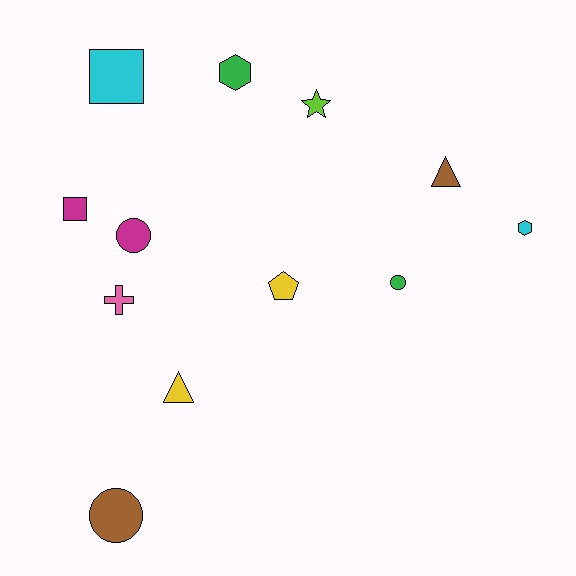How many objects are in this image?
There are 12 objects.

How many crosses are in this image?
There is 1 cross.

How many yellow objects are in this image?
There are 2 yellow objects.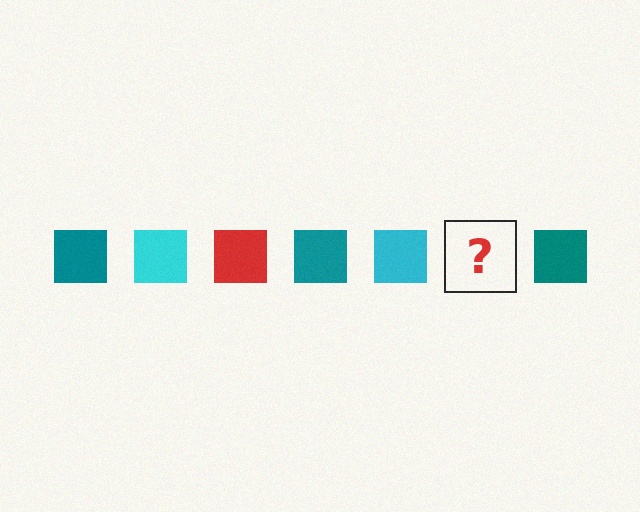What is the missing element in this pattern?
The missing element is a red square.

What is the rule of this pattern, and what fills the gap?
The rule is that the pattern cycles through teal, cyan, red squares. The gap should be filled with a red square.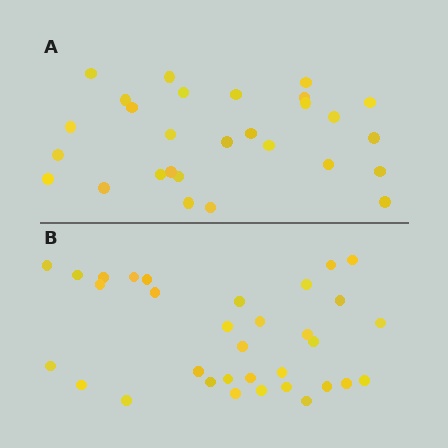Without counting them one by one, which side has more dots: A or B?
Region B (the bottom region) has more dots.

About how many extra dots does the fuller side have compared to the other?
Region B has about 5 more dots than region A.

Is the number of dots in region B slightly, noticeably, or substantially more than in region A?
Region B has only slightly more — the two regions are fairly close. The ratio is roughly 1.2 to 1.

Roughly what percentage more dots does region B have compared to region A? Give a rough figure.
About 20% more.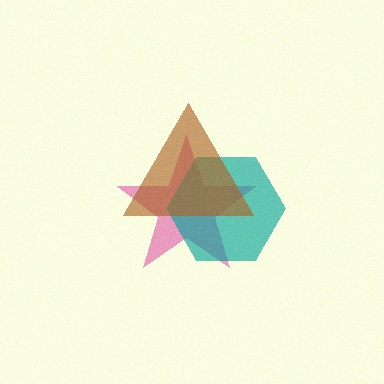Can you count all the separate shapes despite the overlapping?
Yes, there are 3 separate shapes.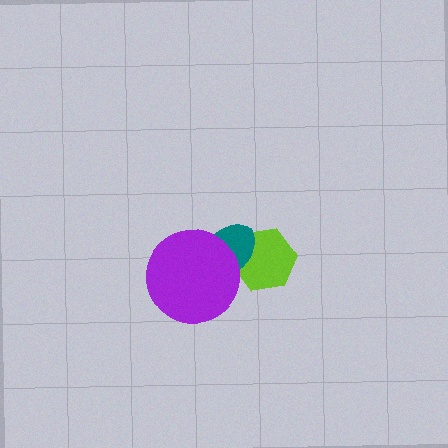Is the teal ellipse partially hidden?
Yes, it is partially covered by another shape.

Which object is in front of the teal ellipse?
The purple circle is in front of the teal ellipse.